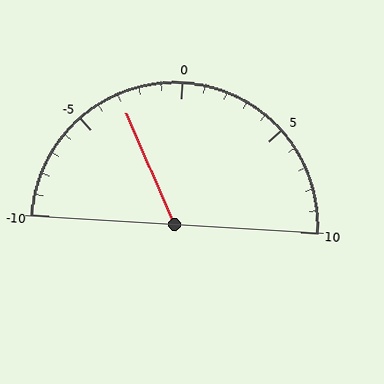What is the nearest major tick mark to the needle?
The nearest major tick mark is -5.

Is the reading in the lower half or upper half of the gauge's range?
The reading is in the lower half of the range (-10 to 10).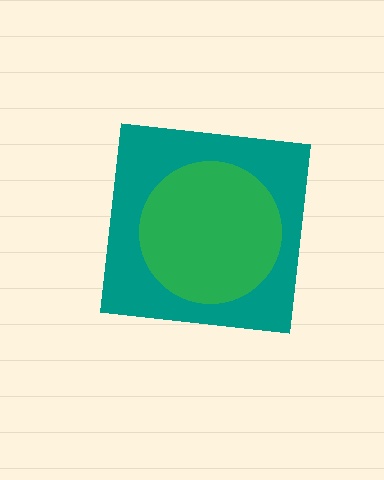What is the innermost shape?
The green circle.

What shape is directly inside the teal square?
The green circle.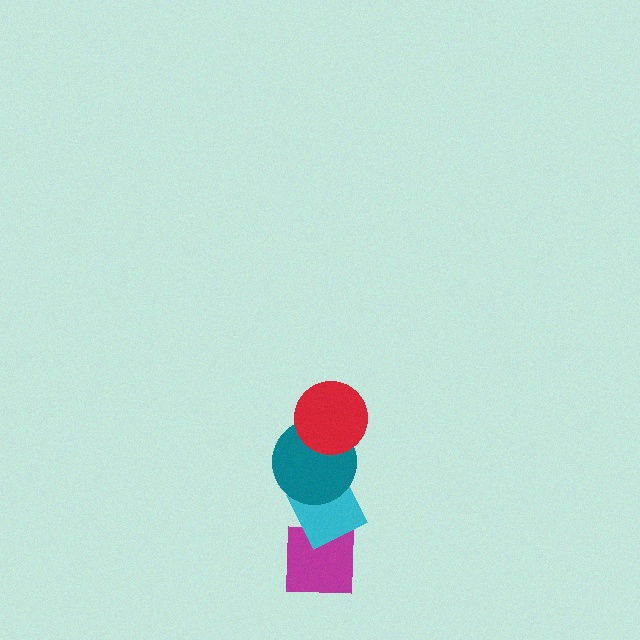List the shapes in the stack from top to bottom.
From top to bottom: the red circle, the teal circle, the cyan diamond, the magenta square.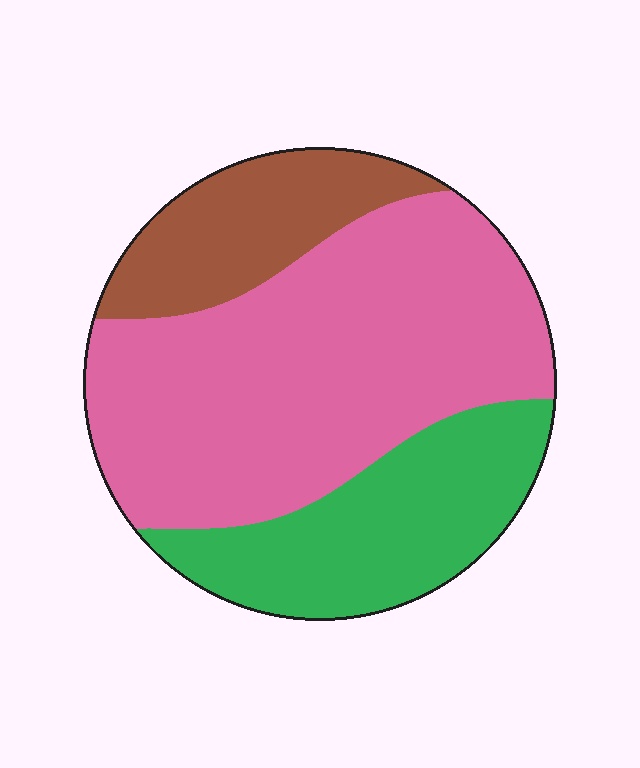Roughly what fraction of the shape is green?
Green takes up about one quarter (1/4) of the shape.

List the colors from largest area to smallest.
From largest to smallest: pink, green, brown.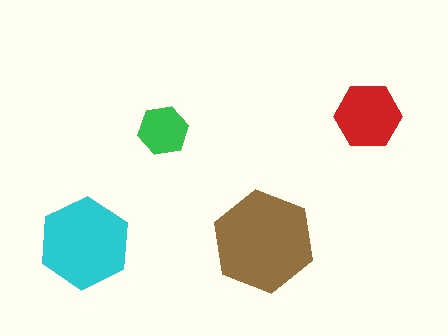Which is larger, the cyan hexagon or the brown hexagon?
The brown one.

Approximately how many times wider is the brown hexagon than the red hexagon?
About 1.5 times wider.